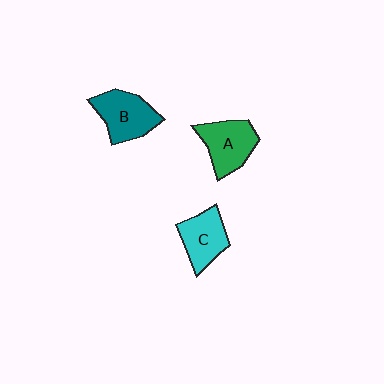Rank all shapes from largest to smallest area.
From largest to smallest: B (teal), A (green), C (cyan).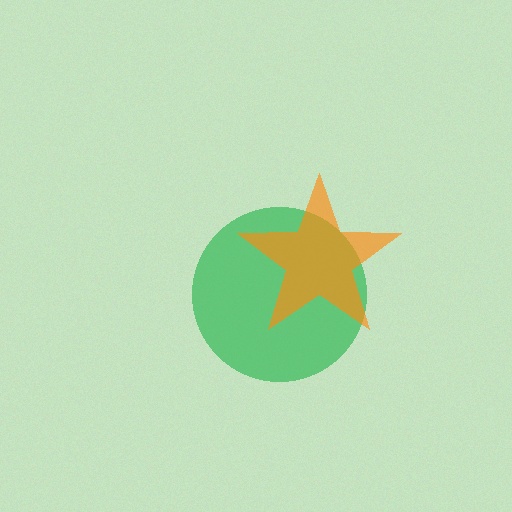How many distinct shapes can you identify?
There are 2 distinct shapes: a green circle, an orange star.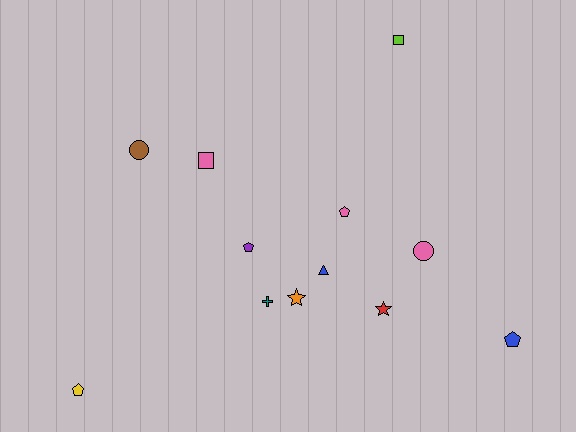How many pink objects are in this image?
There are 3 pink objects.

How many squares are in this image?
There are 2 squares.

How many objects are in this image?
There are 12 objects.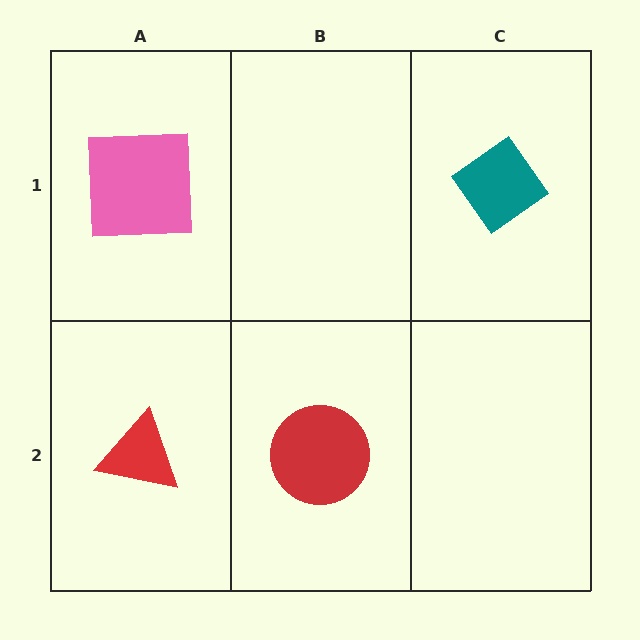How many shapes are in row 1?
2 shapes.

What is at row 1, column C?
A teal diamond.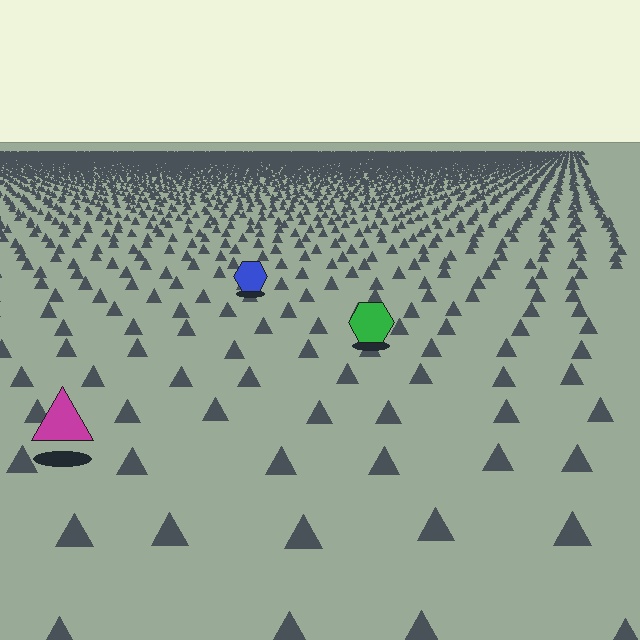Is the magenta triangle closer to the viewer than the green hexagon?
Yes. The magenta triangle is closer — you can tell from the texture gradient: the ground texture is coarser near it.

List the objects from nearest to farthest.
From nearest to farthest: the magenta triangle, the green hexagon, the blue hexagon.